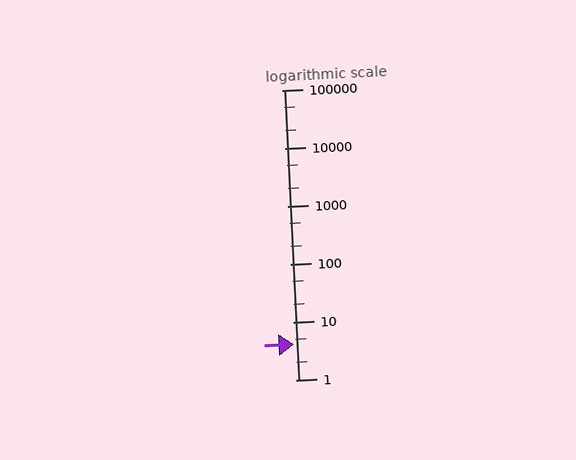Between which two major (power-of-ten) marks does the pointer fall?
The pointer is between 1 and 10.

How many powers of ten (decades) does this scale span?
The scale spans 5 decades, from 1 to 100000.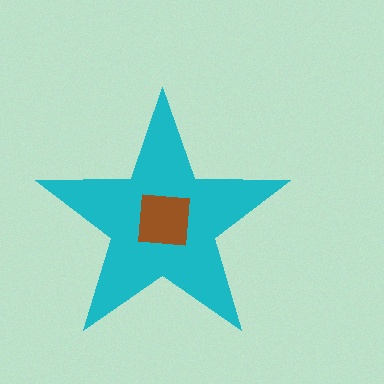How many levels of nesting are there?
2.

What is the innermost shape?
The brown square.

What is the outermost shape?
The cyan star.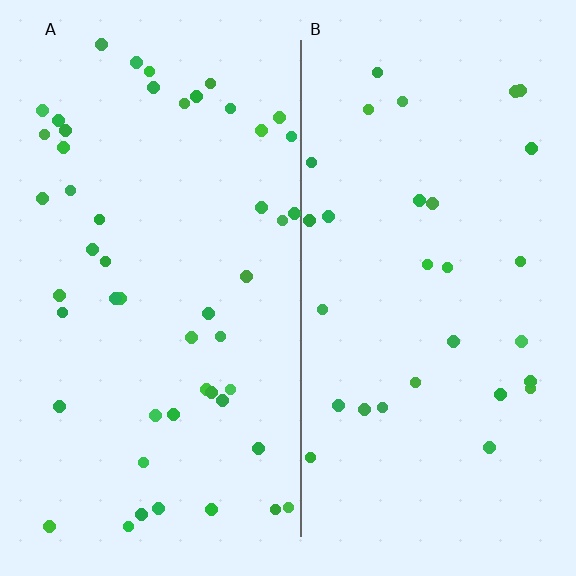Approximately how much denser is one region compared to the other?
Approximately 1.7× — region A over region B.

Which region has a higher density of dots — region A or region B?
A (the left).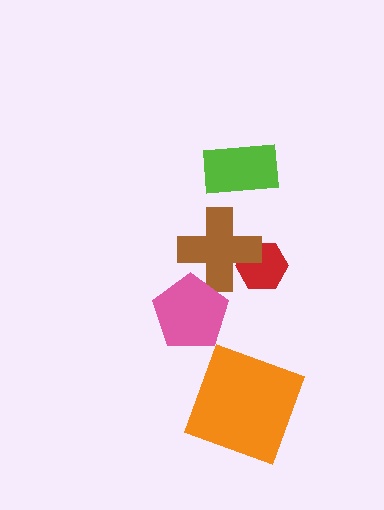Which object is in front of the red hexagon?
The brown cross is in front of the red hexagon.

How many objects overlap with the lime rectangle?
0 objects overlap with the lime rectangle.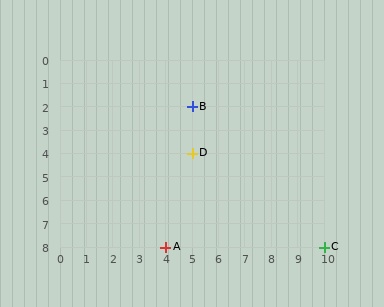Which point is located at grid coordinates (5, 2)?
Point B is at (5, 2).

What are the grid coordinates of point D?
Point D is at grid coordinates (5, 4).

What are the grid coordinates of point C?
Point C is at grid coordinates (10, 8).